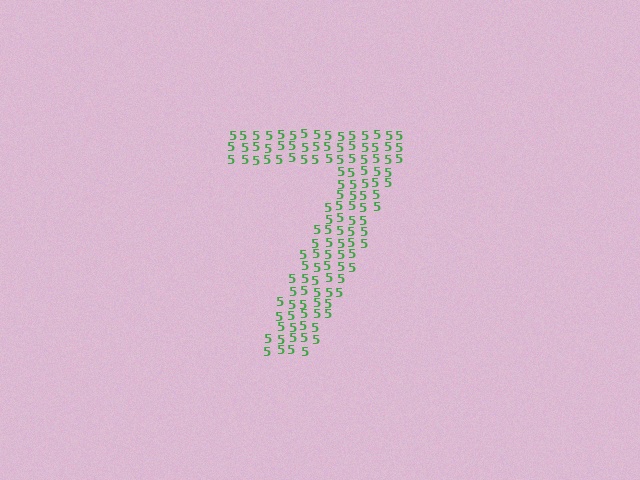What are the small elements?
The small elements are digit 5's.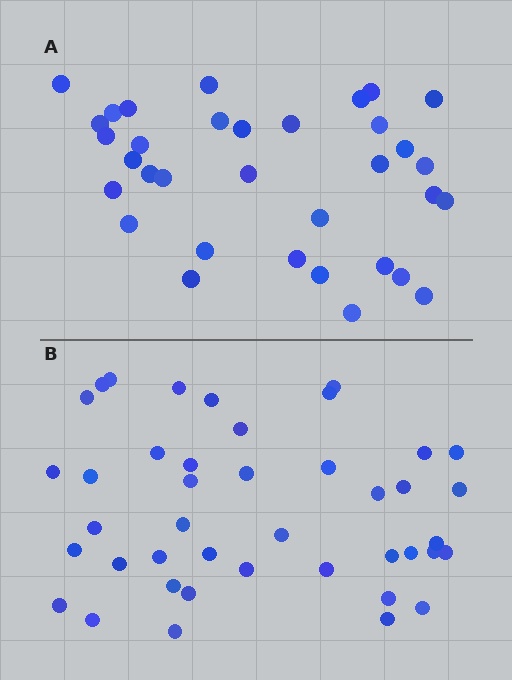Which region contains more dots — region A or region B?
Region B (the bottom region) has more dots.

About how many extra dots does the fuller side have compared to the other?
Region B has roughly 8 or so more dots than region A.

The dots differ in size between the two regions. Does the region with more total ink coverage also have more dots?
No. Region A has more total ink coverage because its dots are larger, but region B actually contains more individual dots. Total area can be misleading — the number of items is what matters here.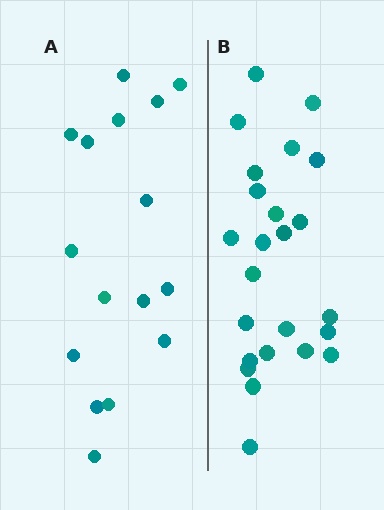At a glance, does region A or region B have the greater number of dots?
Region B (the right region) has more dots.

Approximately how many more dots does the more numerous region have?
Region B has roughly 8 or so more dots than region A.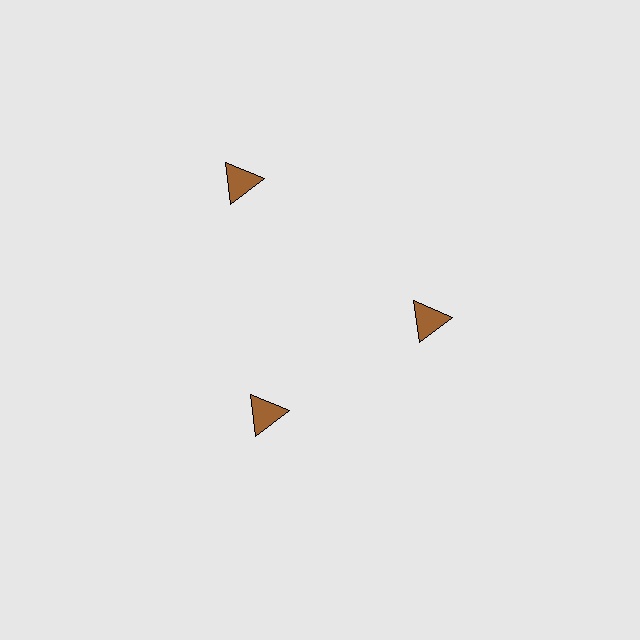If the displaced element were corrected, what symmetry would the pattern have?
It would have 3-fold rotational symmetry — the pattern would map onto itself every 120 degrees.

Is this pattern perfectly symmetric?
No. The 3 brown triangles are arranged in a ring, but one element near the 11 o'clock position is pushed outward from the center, breaking the 3-fold rotational symmetry.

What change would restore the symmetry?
The symmetry would be restored by moving it inward, back onto the ring so that all 3 triangles sit at equal angles and equal distance from the center.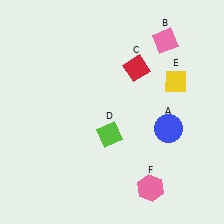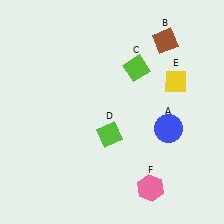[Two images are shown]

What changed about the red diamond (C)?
In Image 1, C is red. In Image 2, it changed to lime.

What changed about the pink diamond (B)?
In Image 1, B is pink. In Image 2, it changed to brown.